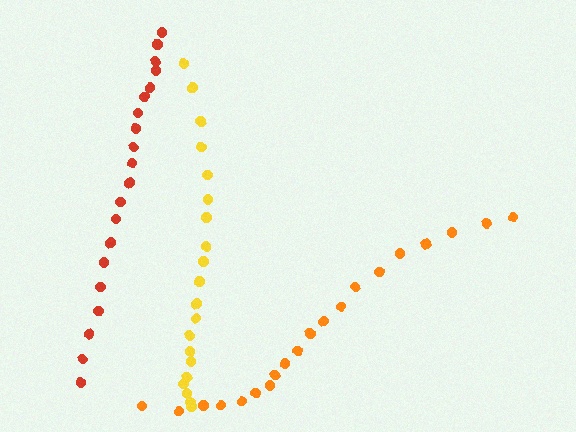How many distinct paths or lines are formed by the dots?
There are 3 distinct paths.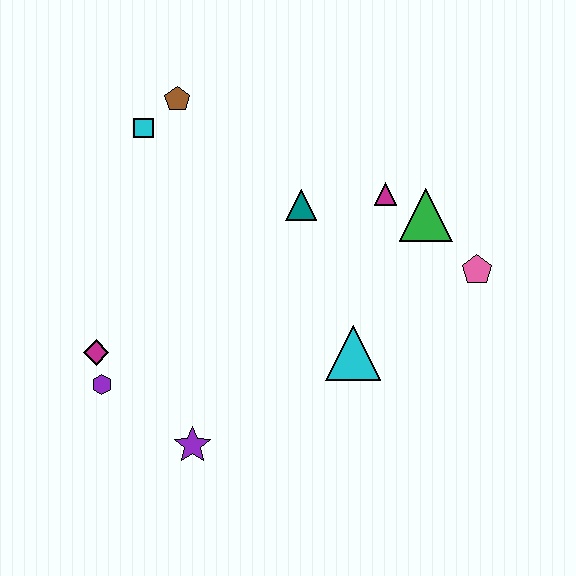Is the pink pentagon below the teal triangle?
Yes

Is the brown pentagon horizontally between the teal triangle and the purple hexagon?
Yes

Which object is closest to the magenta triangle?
The green triangle is closest to the magenta triangle.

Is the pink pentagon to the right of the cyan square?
Yes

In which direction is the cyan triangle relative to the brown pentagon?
The cyan triangle is below the brown pentagon.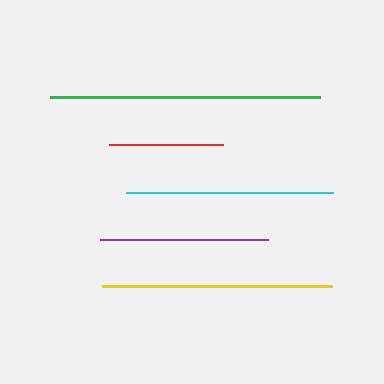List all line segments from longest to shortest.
From longest to shortest: green, yellow, cyan, purple, red.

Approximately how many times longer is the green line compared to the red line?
The green line is approximately 2.4 times the length of the red line.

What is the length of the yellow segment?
The yellow segment is approximately 230 pixels long.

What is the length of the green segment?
The green segment is approximately 270 pixels long.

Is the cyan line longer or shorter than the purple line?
The cyan line is longer than the purple line.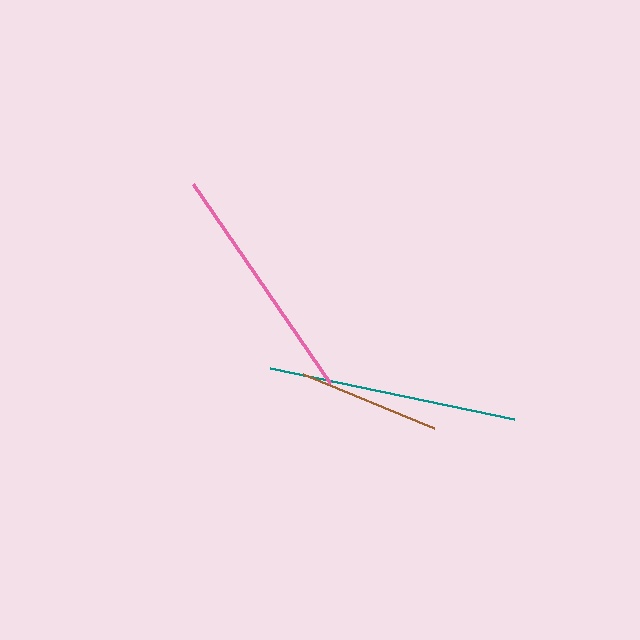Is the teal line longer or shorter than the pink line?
The teal line is longer than the pink line.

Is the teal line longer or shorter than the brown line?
The teal line is longer than the brown line.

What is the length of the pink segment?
The pink segment is approximately 241 pixels long.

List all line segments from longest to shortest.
From longest to shortest: teal, pink, brown.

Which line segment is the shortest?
The brown line is the shortest at approximately 142 pixels.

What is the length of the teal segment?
The teal segment is approximately 249 pixels long.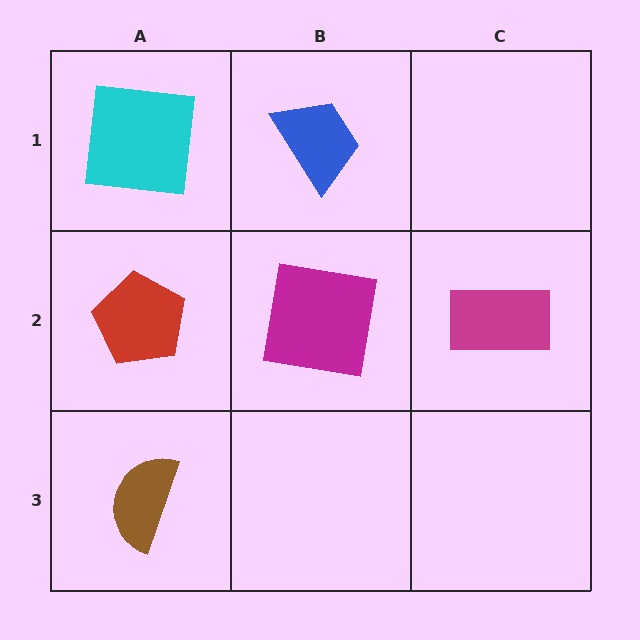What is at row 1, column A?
A cyan square.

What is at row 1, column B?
A blue trapezoid.